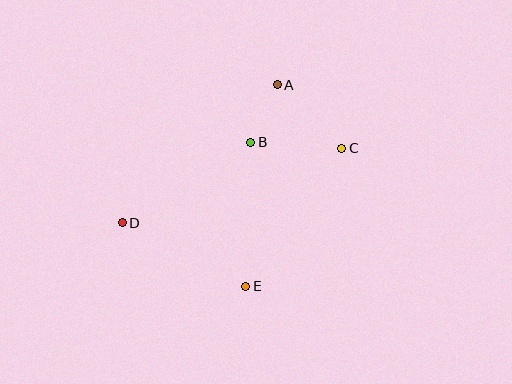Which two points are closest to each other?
Points A and B are closest to each other.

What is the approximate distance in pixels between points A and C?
The distance between A and C is approximately 91 pixels.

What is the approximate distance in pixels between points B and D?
The distance between B and D is approximately 152 pixels.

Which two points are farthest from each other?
Points C and D are farthest from each other.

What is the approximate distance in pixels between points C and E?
The distance between C and E is approximately 168 pixels.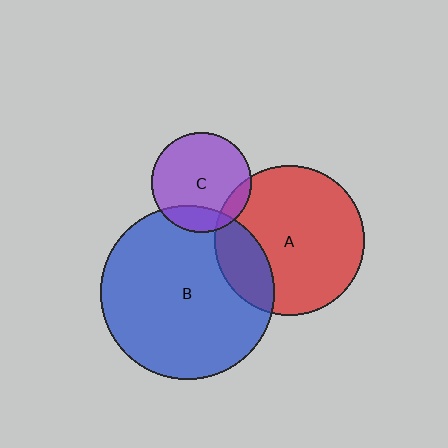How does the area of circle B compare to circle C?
Approximately 3.0 times.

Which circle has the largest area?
Circle B (blue).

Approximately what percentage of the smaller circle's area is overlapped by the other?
Approximately 20%.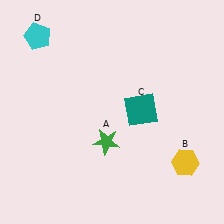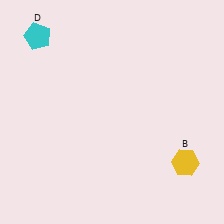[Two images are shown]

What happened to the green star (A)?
The green star (A) was removed in Image 2. It was in the bottom-left area of Image 1.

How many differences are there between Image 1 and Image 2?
There are 2 differences between the two images.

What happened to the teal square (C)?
The teal square (C) was removed in Image 2. It was in the top-right area of Image 1.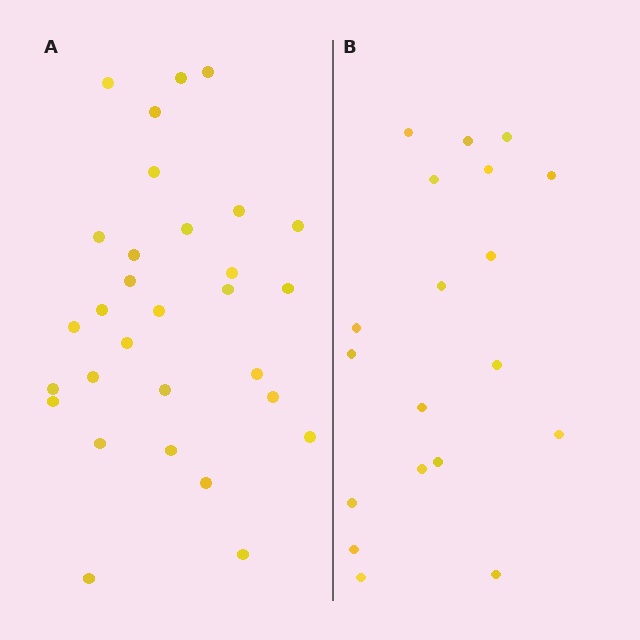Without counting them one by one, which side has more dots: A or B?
Region A (the left region) has more dots.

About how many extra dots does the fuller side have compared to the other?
Region A has roughly 12 or so more dots than region B.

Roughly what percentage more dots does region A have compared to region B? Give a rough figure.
About 60% more.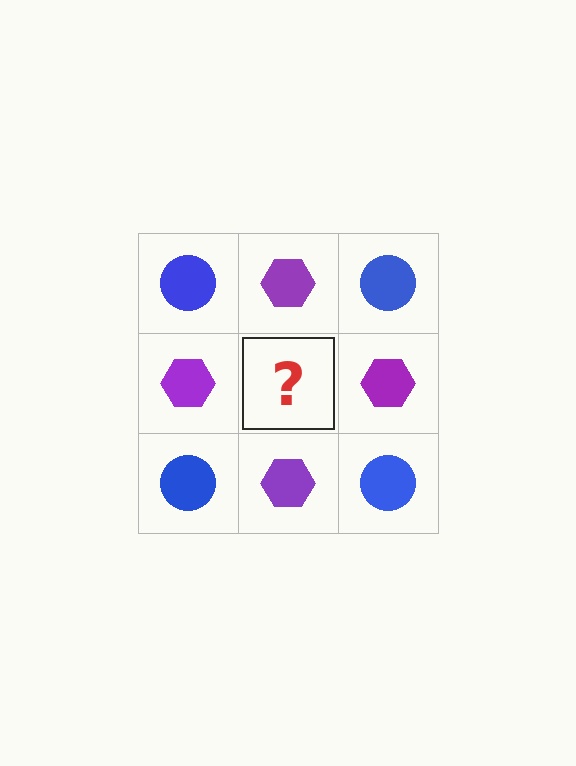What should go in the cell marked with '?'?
The missing cell should contain a blue circle.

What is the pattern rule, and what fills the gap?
The rule is that it alternates blue circle and purple hexagon in a checkerboard pattern. The gap should be filled with a blue circle.